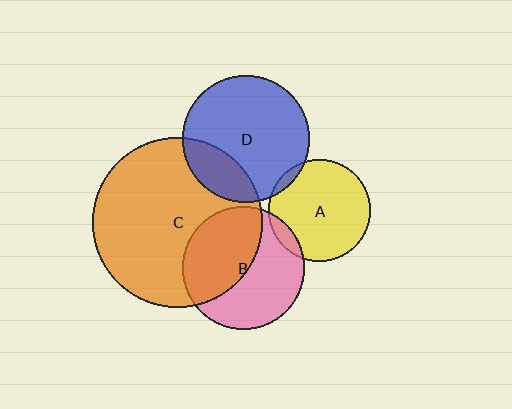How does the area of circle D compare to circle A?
Approximately 1.5 times.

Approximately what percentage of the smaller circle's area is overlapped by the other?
Approximately 10%.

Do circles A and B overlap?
Yes.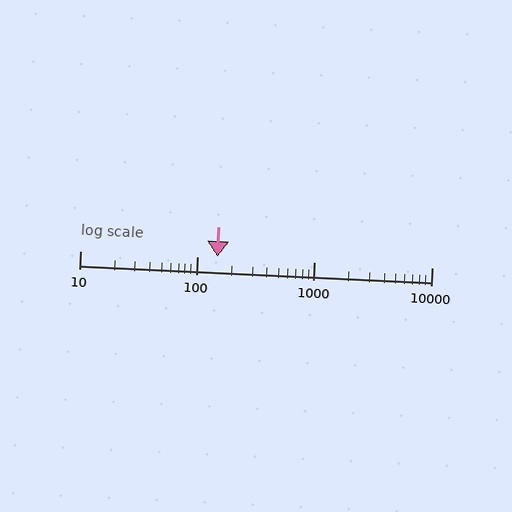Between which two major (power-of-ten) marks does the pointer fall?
The pointer is between 100 and 1000.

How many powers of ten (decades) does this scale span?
The scale spans 3 decades, from 10 to 10000.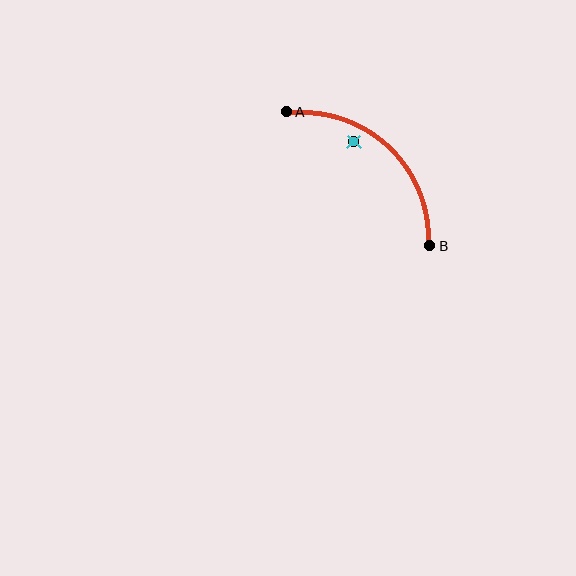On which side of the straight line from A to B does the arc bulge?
The arc bulges above and to the right of the straight line connecting A and B.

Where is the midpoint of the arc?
The arc midpoint is the point on the curve farthest from the straight line joining A and B. It sits above and to the right of that line.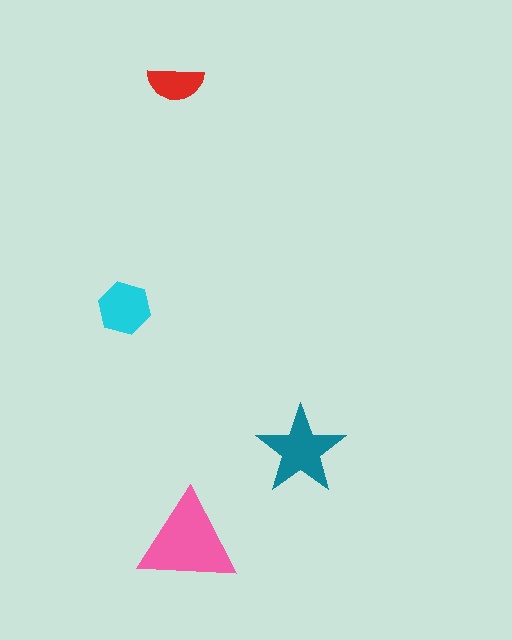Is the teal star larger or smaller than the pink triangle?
Smaller.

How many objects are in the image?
There are 4 objects in the image.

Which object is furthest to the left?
The cyan hexagon is leftmost.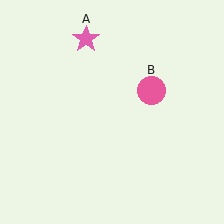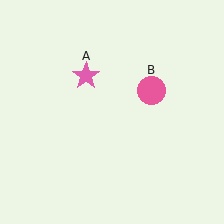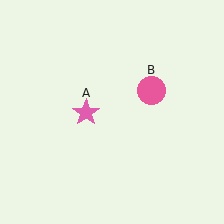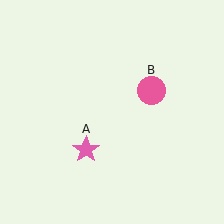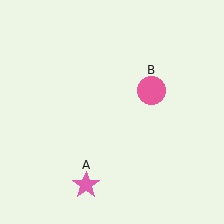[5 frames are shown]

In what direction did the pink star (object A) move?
The pink star (object A) moved down.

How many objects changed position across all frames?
1 object changed position: pink star (object A).